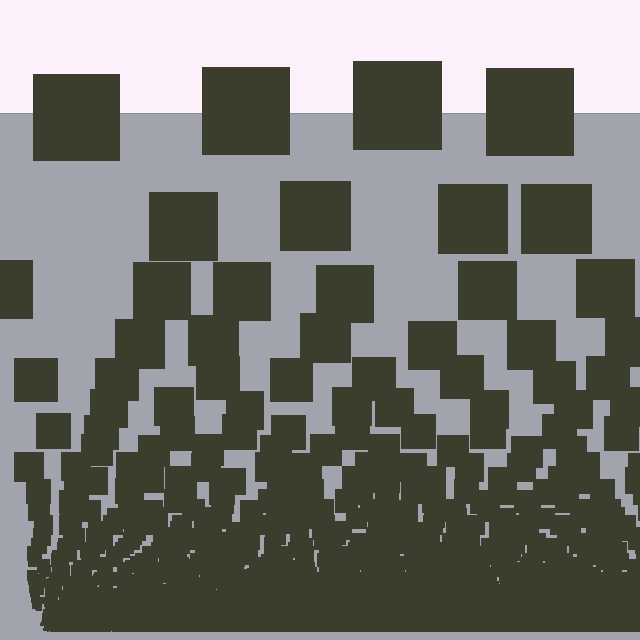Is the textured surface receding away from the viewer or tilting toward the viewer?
The surface appears to tilt toward the viewer. Texture elements get larger and sparser toward the top.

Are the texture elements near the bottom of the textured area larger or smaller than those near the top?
Smaller. The gradient is inverted — elements near the bottom are smaller and denser.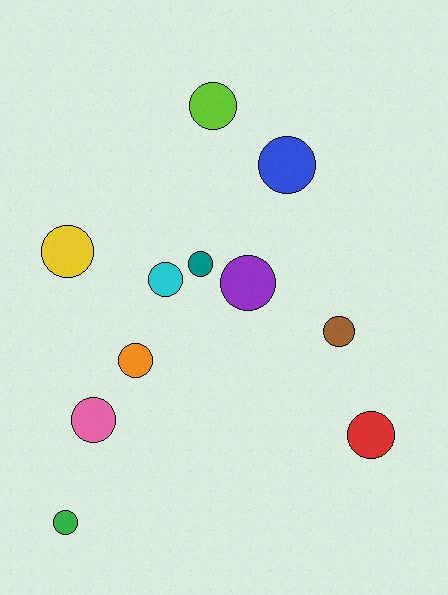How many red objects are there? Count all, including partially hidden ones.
There is 1 red object.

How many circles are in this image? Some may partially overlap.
There are 11 circles.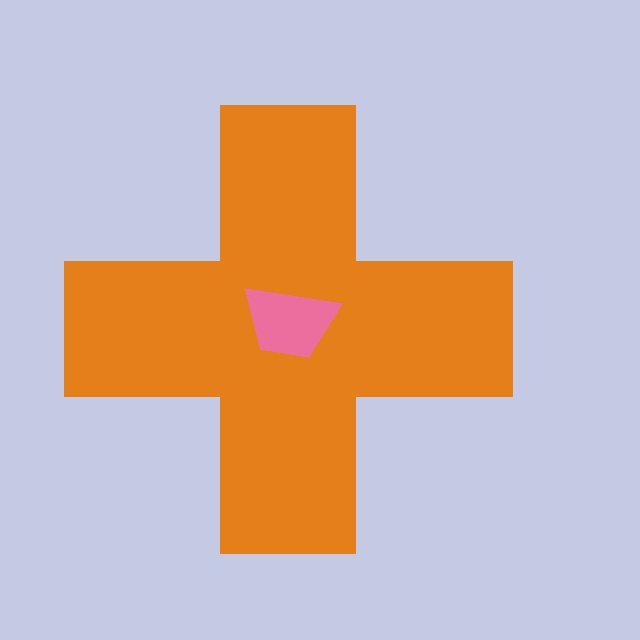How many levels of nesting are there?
2.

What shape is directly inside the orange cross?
The pink trapezoid.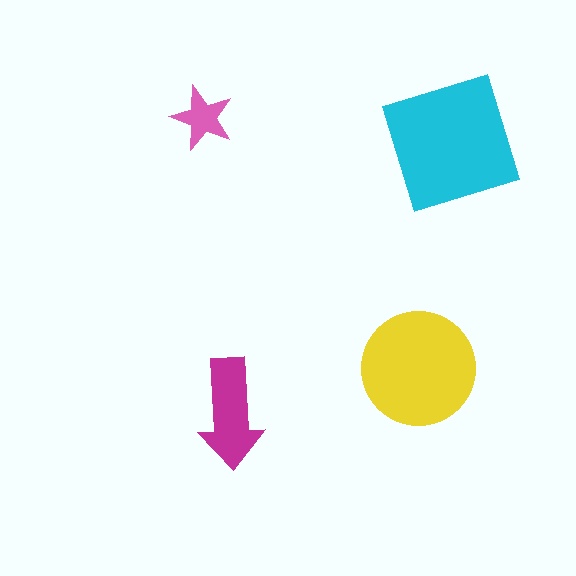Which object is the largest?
The cyan square.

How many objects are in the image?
There are 4 objects in the image.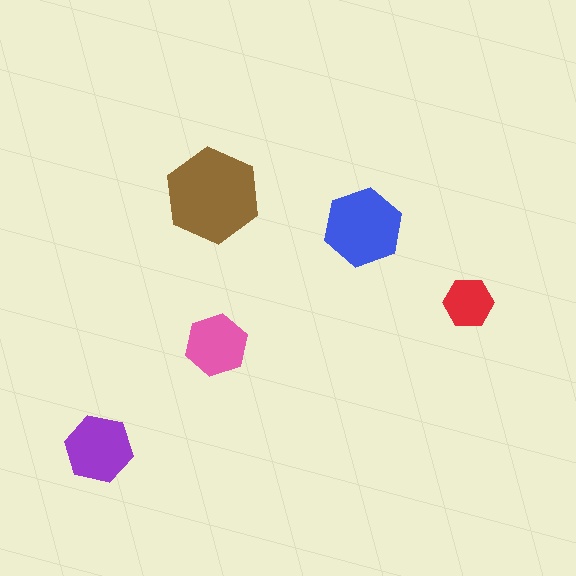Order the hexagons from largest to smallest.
the brown one, the blue one, the purple one, the pink one, the red one.